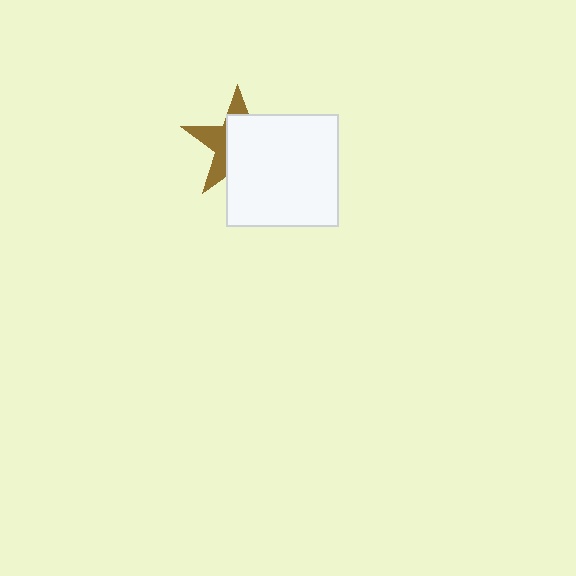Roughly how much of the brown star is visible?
A small part of it is visible (roughly 37%).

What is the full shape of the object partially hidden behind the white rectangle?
The partially hidden object is a brown star.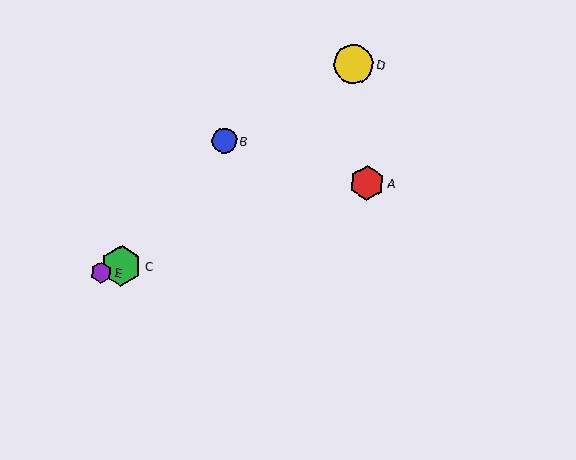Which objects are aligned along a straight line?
Objects A, C, E are aligned along a straight line.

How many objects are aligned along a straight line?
3 objects (A, C, E) are aligned along a straight line.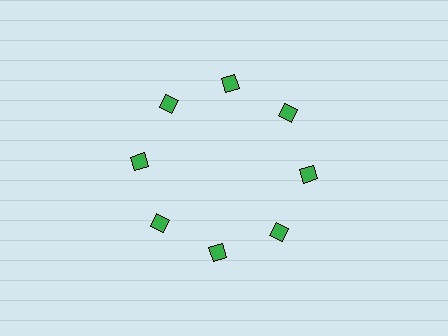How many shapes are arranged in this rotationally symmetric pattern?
There are 8 shapes, arranged in 8 groups of 1.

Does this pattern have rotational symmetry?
Yes, this pattern has 8-fold rotational symmetry. It looks the same after rotating 45 degrees around the center.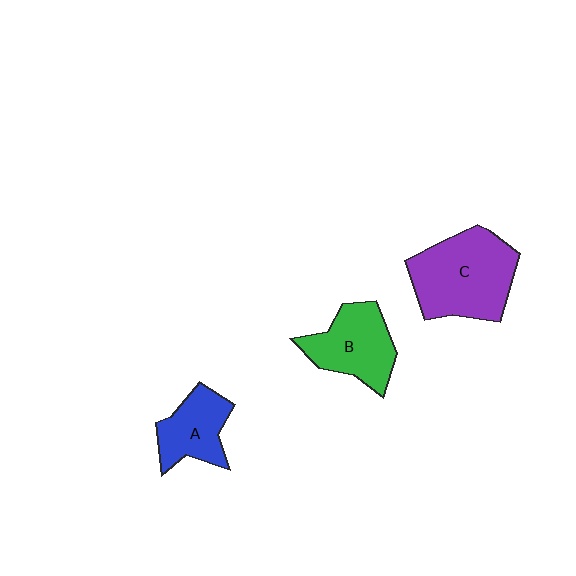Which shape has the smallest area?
Shape A (blue).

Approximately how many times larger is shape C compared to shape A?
Approximately 1.8 times.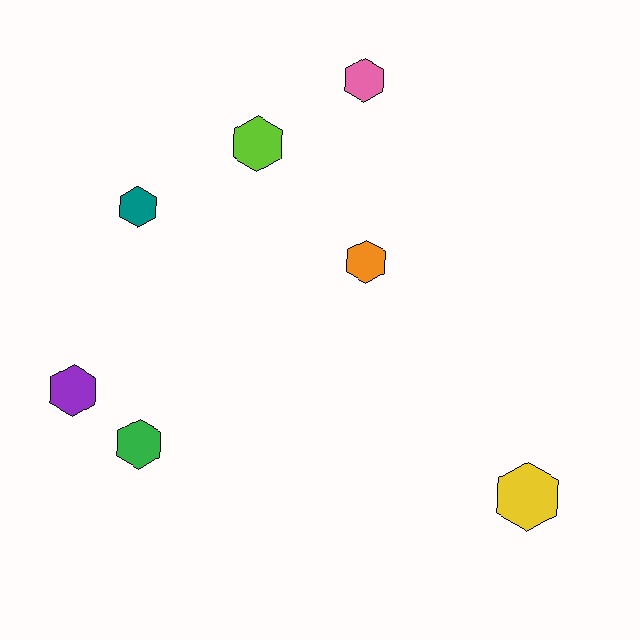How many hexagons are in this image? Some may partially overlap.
There are 7 hexagons.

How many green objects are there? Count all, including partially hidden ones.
There is 1 green object.